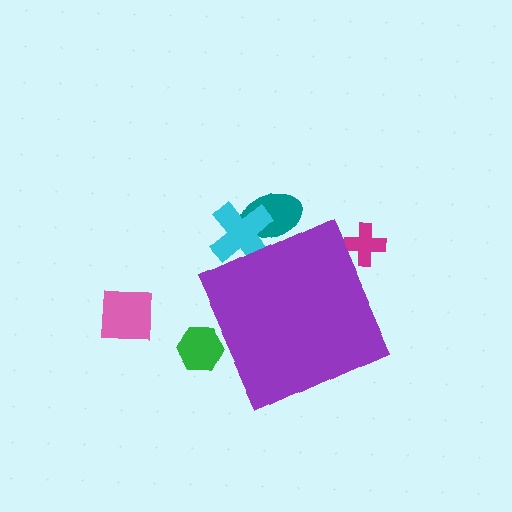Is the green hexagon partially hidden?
Yes, the green hexagon is partially hidden behind the purple diamond.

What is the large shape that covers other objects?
A purple diamond.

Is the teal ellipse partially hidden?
Yes, the teal ellipse is partially hidden behind the purple diamond.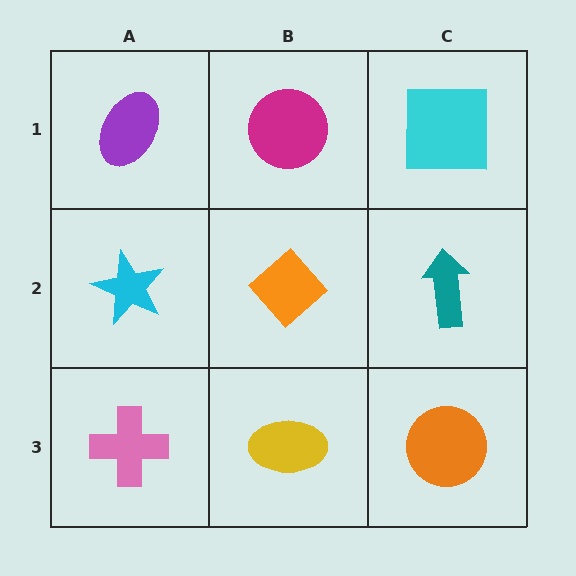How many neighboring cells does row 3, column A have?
2.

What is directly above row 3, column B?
An orange diamond.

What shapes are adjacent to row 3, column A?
A cyan star (row 2, column A), a yellow ellipse (row 3, column B).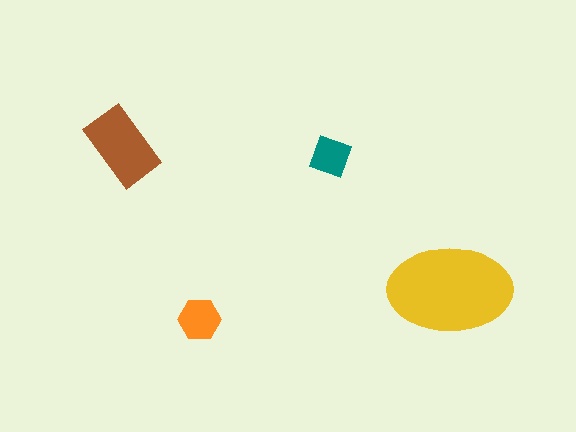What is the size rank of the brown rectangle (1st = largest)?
2nd.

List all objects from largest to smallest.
The yellow ellipse, the brown rectangle, the orange hexagon, the teal diamond.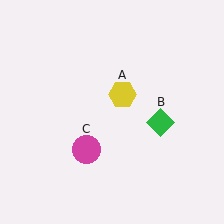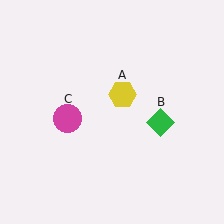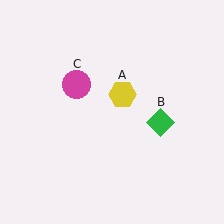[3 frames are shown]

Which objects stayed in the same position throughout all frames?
Yellow hexagon (object A) and green diamond (object B) remained stationary.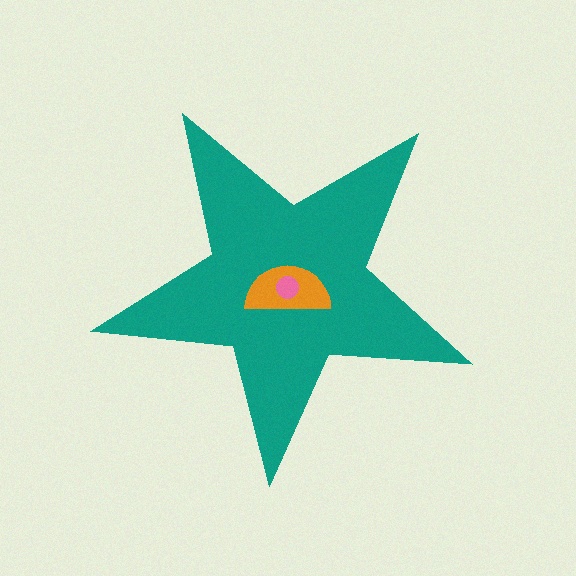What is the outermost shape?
The teal star.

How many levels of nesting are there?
3.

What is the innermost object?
The pink circle.